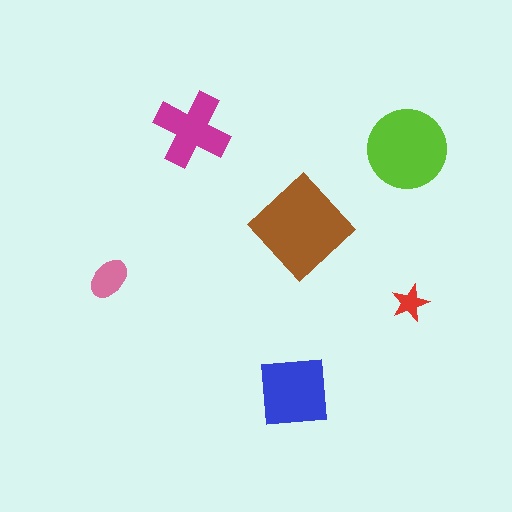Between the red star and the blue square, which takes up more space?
The blue square.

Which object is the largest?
The brown diamond.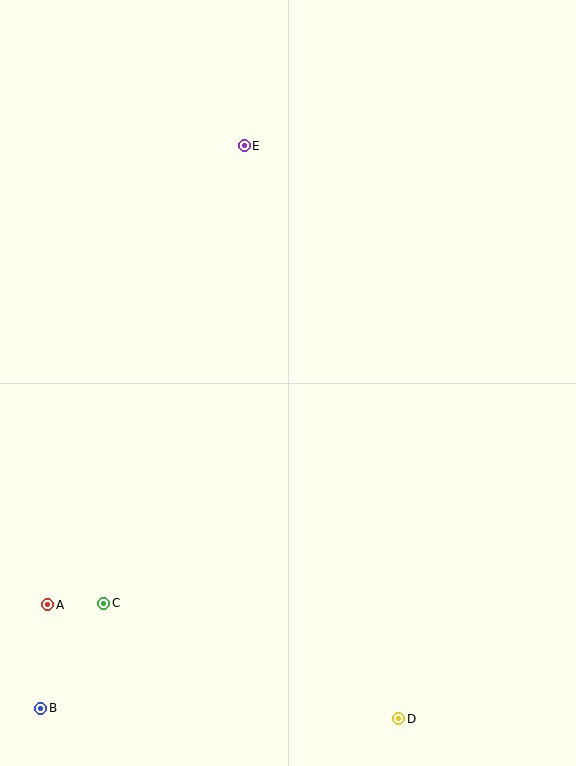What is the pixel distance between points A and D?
The distance between A and D is 369 pixels.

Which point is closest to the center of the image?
Point E at (244, 146) is closest to the center.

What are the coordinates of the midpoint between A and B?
The midpoint between A and B is at (44, 656).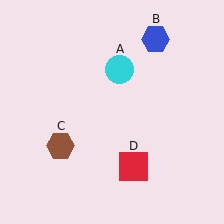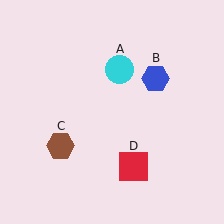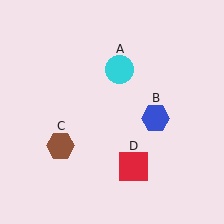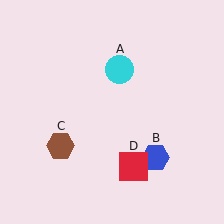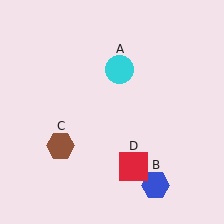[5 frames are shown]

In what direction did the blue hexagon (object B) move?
The blue hexagon (object B) moved down.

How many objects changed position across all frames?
1 object changed position: blue hexagon (object B).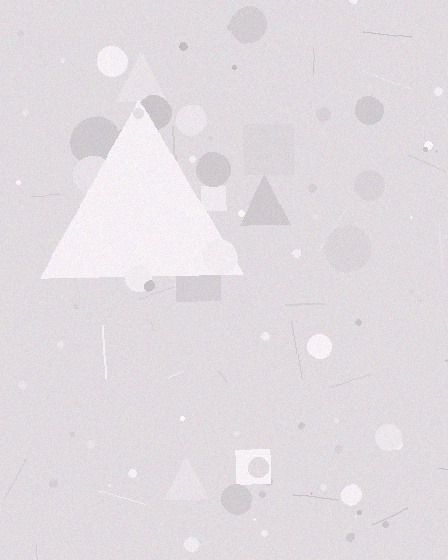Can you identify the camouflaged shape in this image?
The camouflaged shape is a triangle.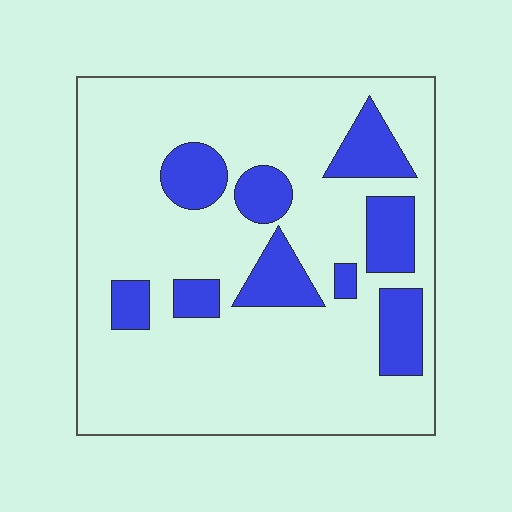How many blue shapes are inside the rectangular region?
9.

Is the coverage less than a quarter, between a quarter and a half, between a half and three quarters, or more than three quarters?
Less than a quarter.